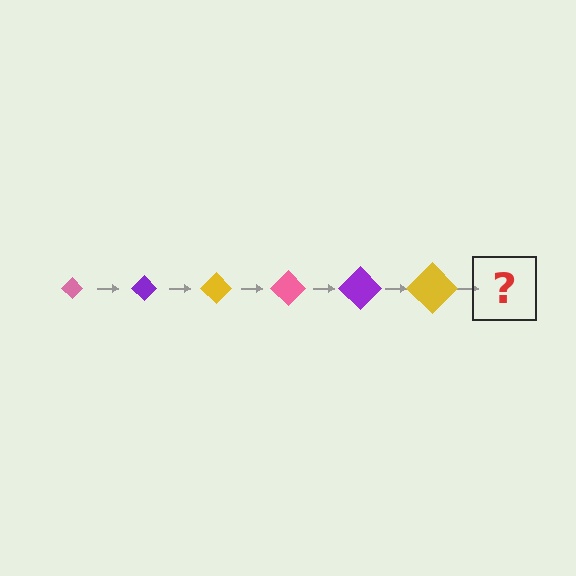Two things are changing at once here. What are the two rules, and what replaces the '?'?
The two rules are that the diamond grows larger each step and the color cycles through pink, purple, and yellow. The '?' should be a pink diamond, larger than the previous one.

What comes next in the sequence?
The next element should be a pink diamond, larger than the previous one.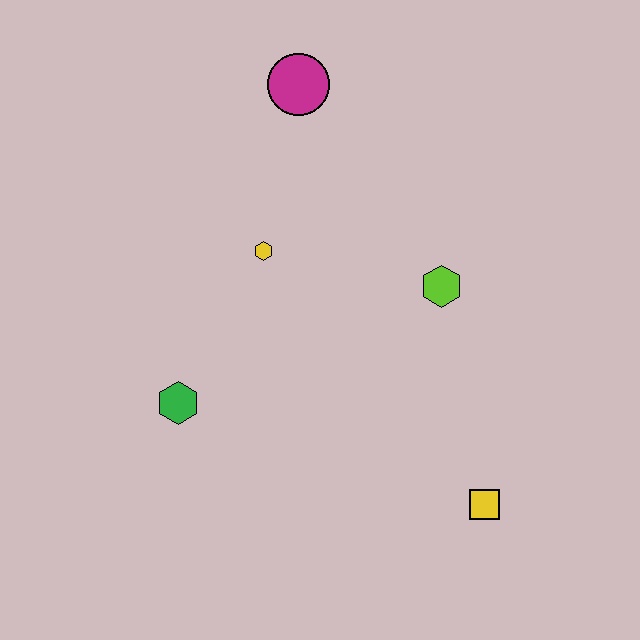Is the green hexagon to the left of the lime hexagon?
Yes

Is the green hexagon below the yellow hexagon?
Yes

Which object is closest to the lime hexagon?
The yellow hexagon is closest to the lime hexagon.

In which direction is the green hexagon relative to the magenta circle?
The green hexagon is below the magenta circle.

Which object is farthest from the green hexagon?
The magenta circle is farthest from the green hexagon.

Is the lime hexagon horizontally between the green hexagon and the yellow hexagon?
No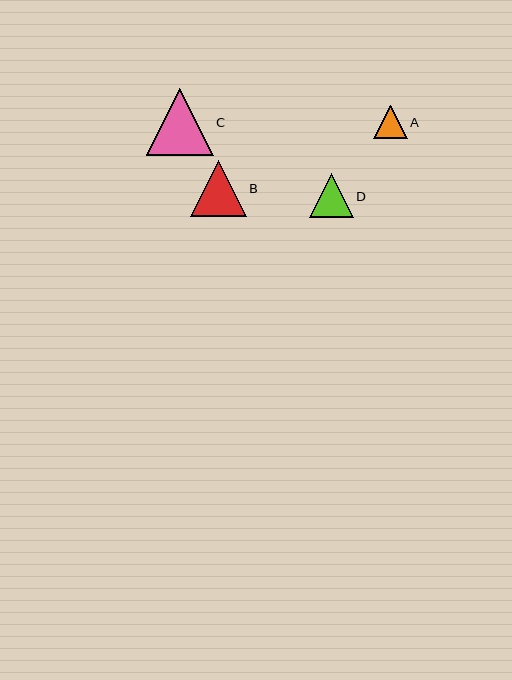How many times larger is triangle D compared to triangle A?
Triangle D is approximately 1.3 times the size of triangle A.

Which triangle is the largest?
Triangle C is the largest with a size of approximately 67 pixels.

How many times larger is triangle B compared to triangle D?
Triangle B is approximately 1.3 times the size of triangle D.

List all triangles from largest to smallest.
From largest to smallest: C, B, D, A.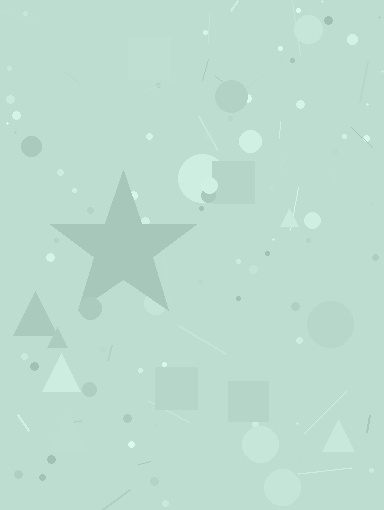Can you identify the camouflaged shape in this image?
The camouflaged shape is a star.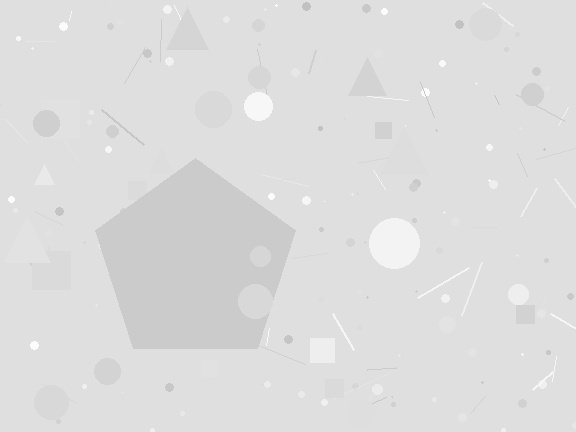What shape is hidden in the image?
A pentagon is hidden in the image.